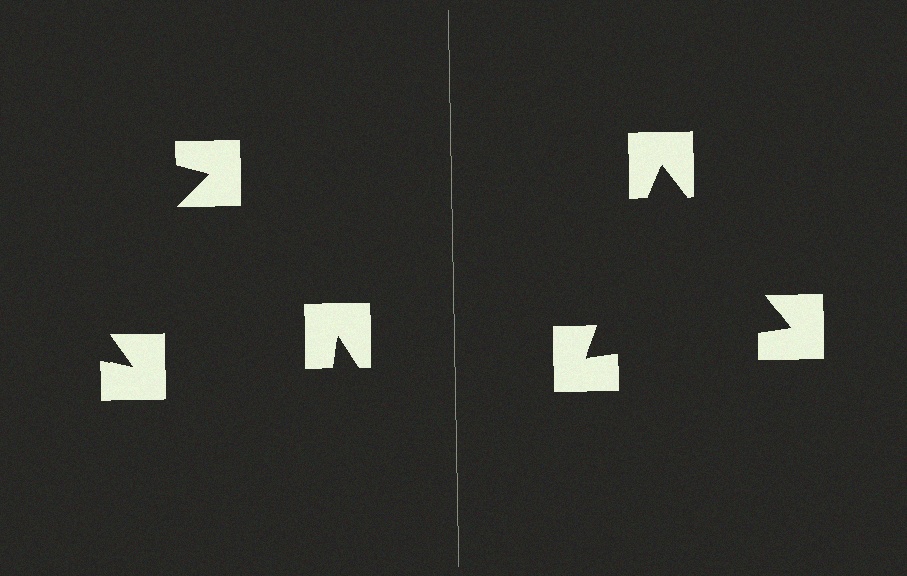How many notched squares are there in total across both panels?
6 — 3 on each side.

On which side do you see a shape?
An illusory triangle appears on the right side. On the left side the wedge cuts are rotated, so no coherent shape forms.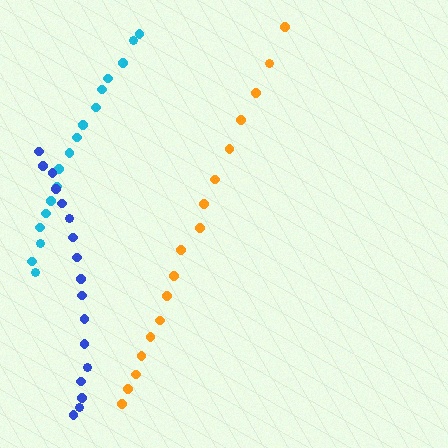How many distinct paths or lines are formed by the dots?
There are 3 distinct paths.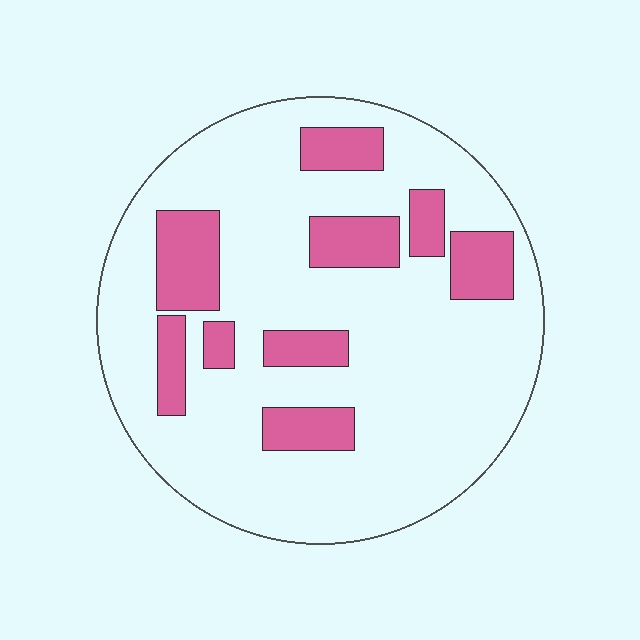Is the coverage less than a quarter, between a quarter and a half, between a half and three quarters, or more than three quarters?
Less than a quarter.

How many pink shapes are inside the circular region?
9.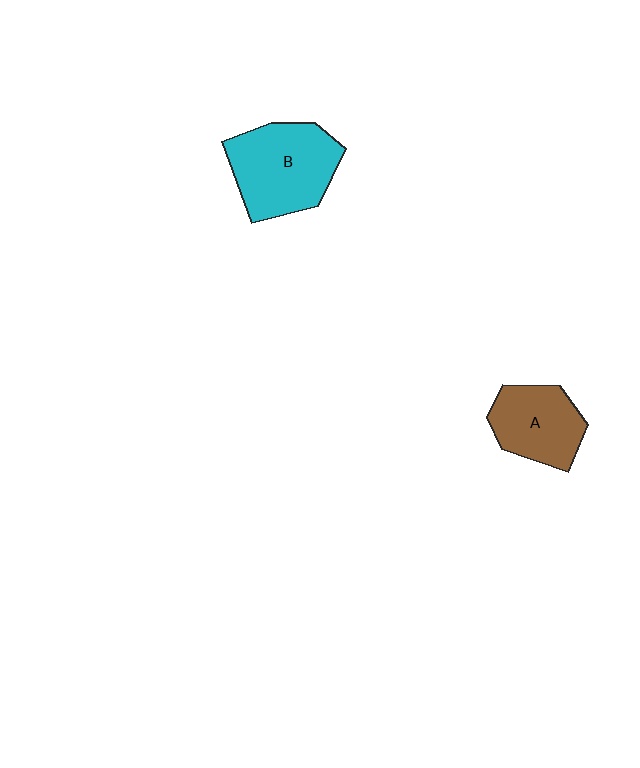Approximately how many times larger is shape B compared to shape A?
Approximately 1.4 times.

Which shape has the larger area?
Shape B (cyan).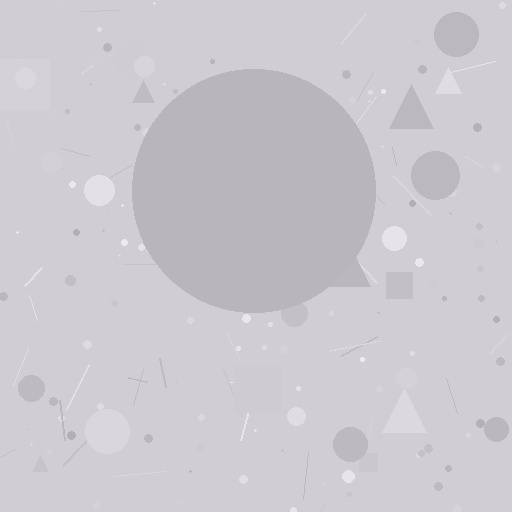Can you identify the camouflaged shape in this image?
The camouflaged shape is a circle.